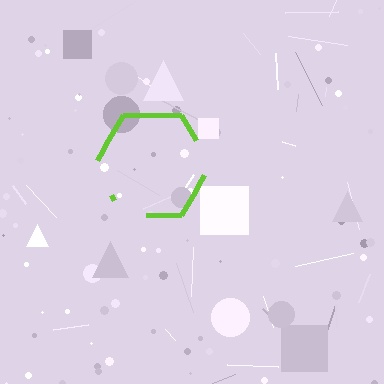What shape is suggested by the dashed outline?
The dashed outline suggests a hexagon.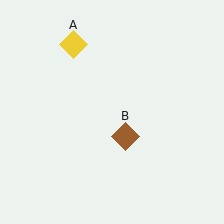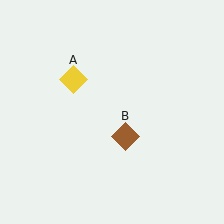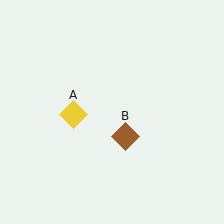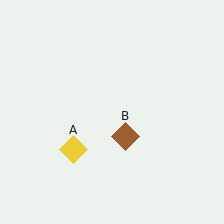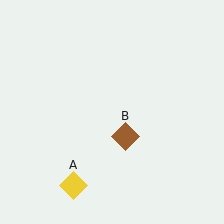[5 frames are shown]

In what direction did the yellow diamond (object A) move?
The yellow diamond (object A) moved down.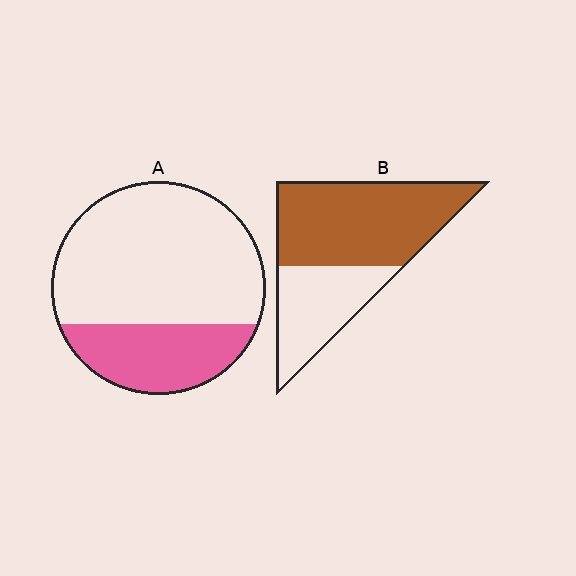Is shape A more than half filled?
No.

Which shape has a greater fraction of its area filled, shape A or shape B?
Shape B.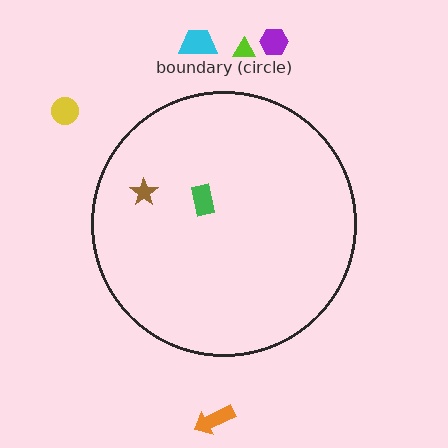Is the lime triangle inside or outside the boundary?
Outside.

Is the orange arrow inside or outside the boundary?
Outside.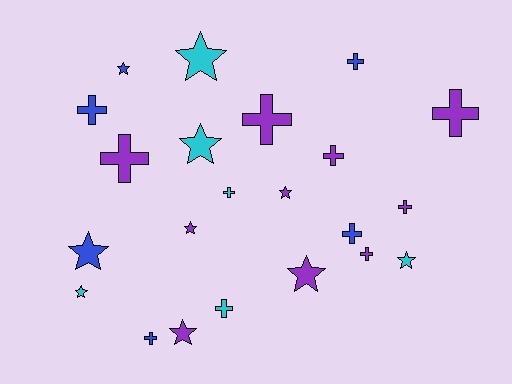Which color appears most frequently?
Purple, with 10 objects.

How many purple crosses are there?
There are 6 purple crosses.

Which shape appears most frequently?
Cross, with 12 objects.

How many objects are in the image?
There are 22 objects.